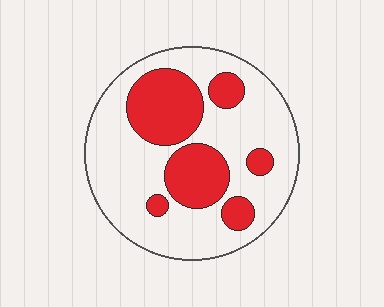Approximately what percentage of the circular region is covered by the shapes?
Approximately 30%.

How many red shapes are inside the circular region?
6.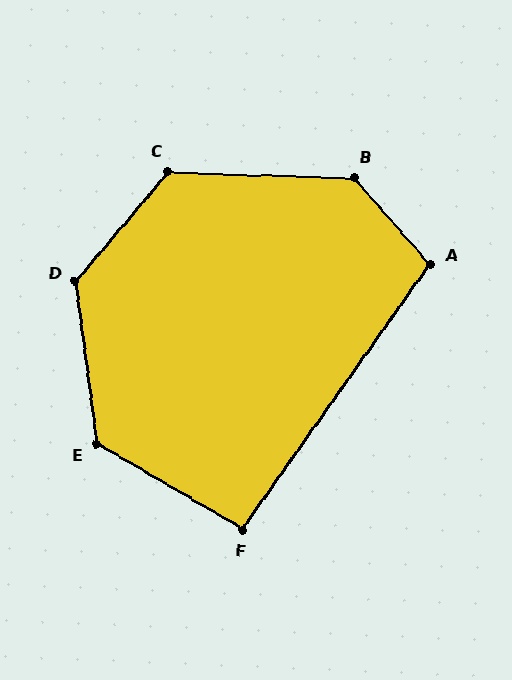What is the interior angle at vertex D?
Approximately 132 degrees (obtuse).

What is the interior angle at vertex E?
Approximately 128 degrees (obtuse).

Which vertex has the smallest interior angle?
F, at approximately 95 degrees.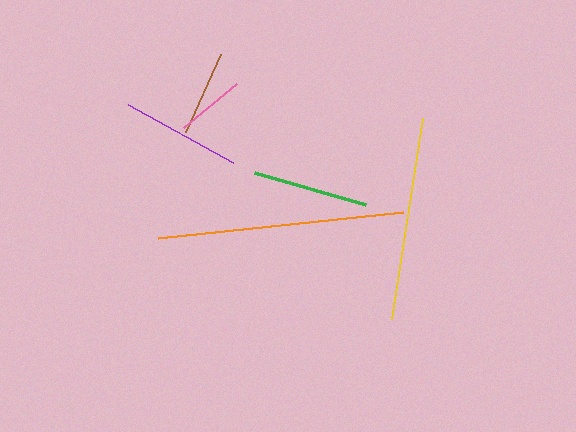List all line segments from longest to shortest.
From longest to shortest: orange, yellow, purple, green, brown, pink.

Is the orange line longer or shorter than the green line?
The orange line is longer than the green line.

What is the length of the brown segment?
The brown segment is approximately 86 pixels long.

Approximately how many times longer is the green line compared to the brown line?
The green line is approximately 1.4 times the length of the brown line.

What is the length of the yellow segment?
The yellow segment is approximately 204 pixels long.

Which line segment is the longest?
The orange line is the longest at approximately 246 pixels.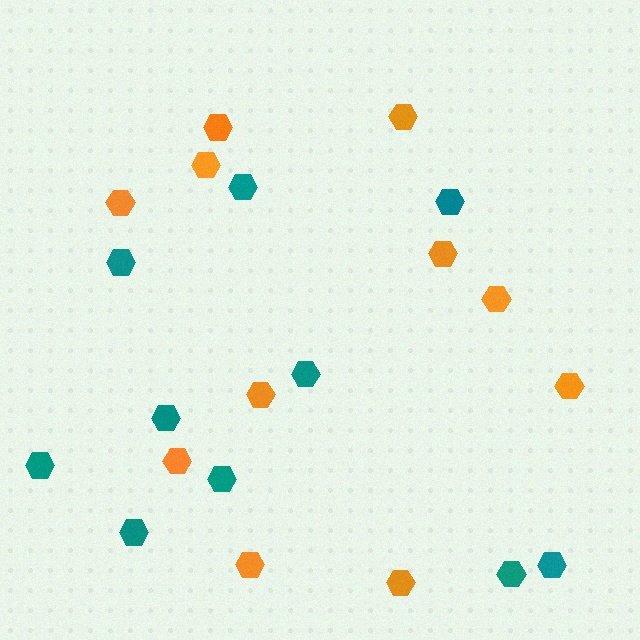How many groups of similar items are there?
There are 2 groups: one group of teal hexagons (10) and one group of orange hexagons (11).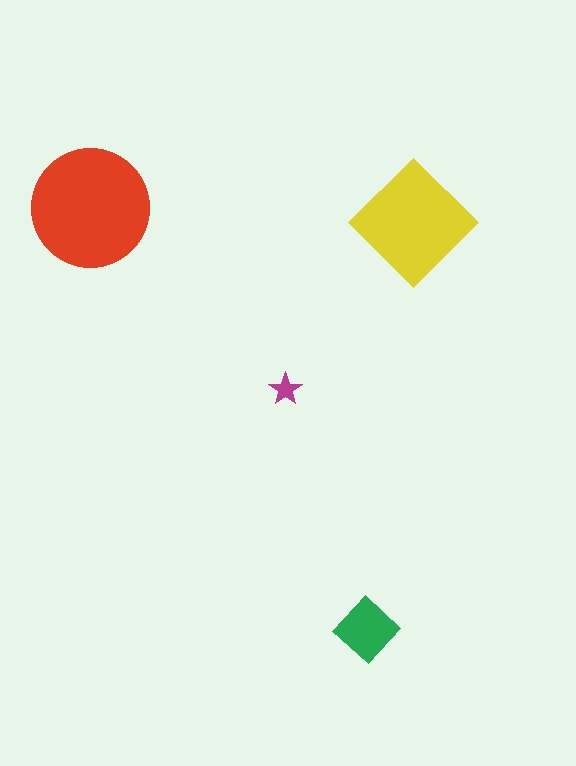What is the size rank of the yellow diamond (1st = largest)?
2nd.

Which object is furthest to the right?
The yellow diamond is rightmost.